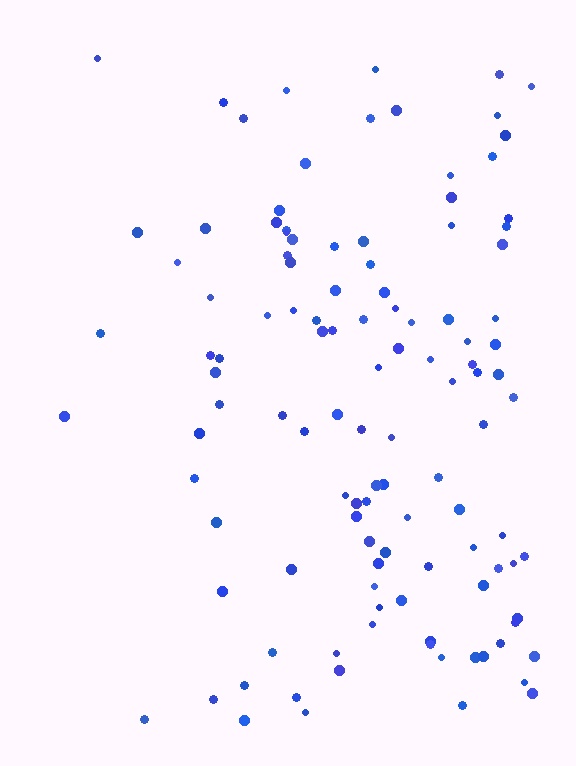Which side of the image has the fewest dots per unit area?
The left.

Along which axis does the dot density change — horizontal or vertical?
Horizontal.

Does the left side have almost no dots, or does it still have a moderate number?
Still a moderate number, just noticeably fewer than the right.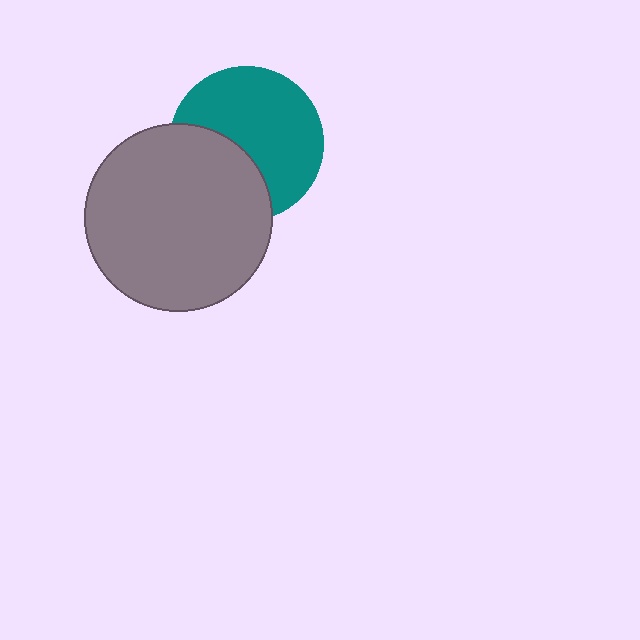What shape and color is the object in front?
The object in front is a gray circle.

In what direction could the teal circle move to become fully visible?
The teal circle could move toward the upper-right. That would shift it out from behind the gray circle entirely.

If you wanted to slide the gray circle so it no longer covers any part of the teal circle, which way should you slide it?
Slide it toward the lower-left — that is the most direct way to separate the two shapes.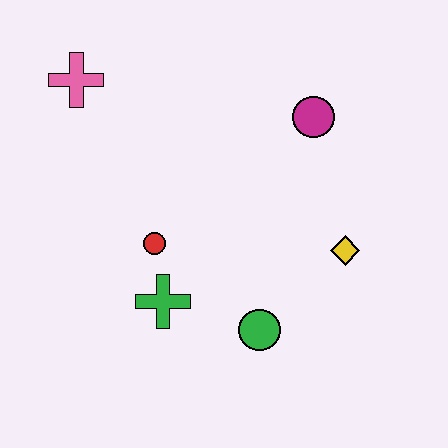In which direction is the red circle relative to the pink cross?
The red circle is below the pink cross.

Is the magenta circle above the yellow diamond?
Yes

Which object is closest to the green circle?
The green cross is closest to the green circle.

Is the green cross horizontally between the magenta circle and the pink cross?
Yes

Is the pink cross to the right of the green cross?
No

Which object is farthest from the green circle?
The pink cross is farthest from the green circle.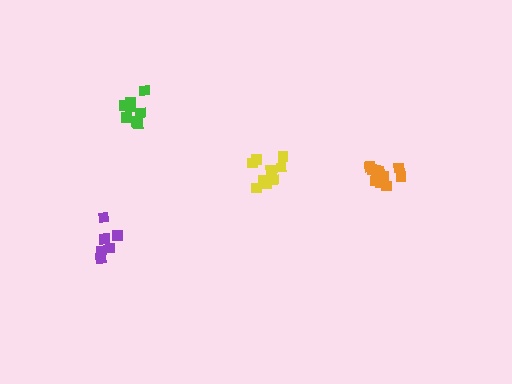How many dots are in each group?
Group 1: 6 dots, Group 2: 9 dots, Group 3: 10 dots, Group 4: 8 dots (33 total).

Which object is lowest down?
The purple cluster is bottommost.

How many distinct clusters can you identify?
There are 4 distinct clusters.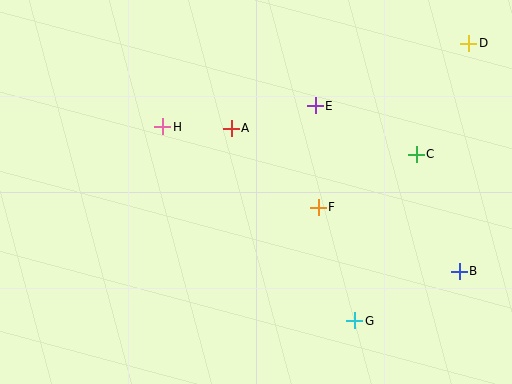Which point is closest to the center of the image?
Point F at (318, 207) is closest to the center.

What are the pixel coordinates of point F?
Point F is at (318, 207).